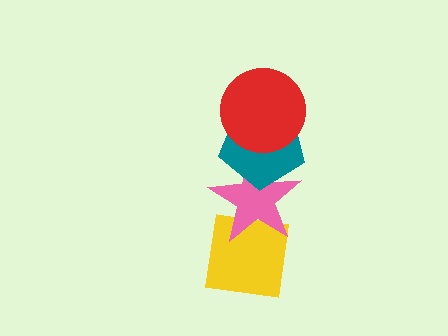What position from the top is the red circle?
The red circle is 1st from the top.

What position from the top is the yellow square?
The yellow square is 4th from the top.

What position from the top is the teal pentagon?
The teal pentagon is 2nd from the top.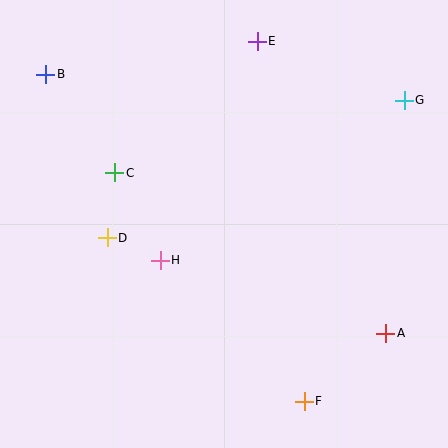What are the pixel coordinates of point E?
Point E is at (257, 41).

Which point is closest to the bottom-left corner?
Point D is closest to the bottom-left corner.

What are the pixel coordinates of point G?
Point G is at (404, 100).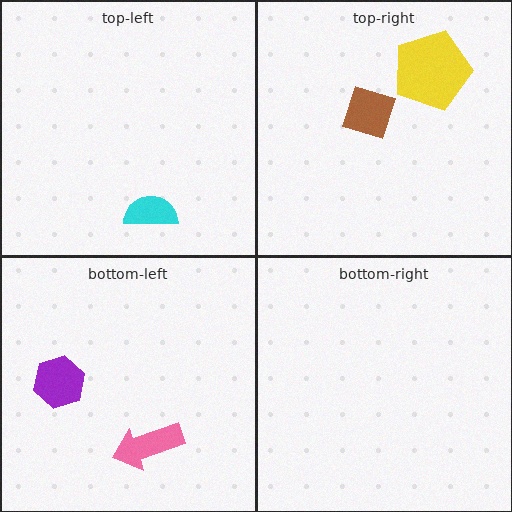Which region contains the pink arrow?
The bottom-left region.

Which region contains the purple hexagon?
The bottom-left region.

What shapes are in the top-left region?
The cyan semicircle.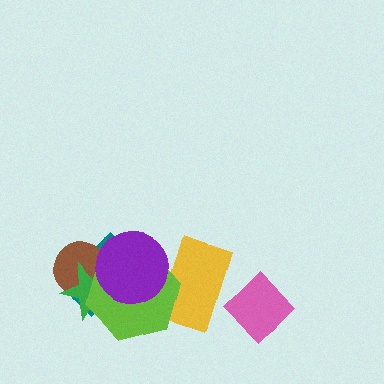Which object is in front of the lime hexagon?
The purple circle is in front of the lime hexagon.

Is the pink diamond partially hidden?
Yes, it is partially covered by another shape.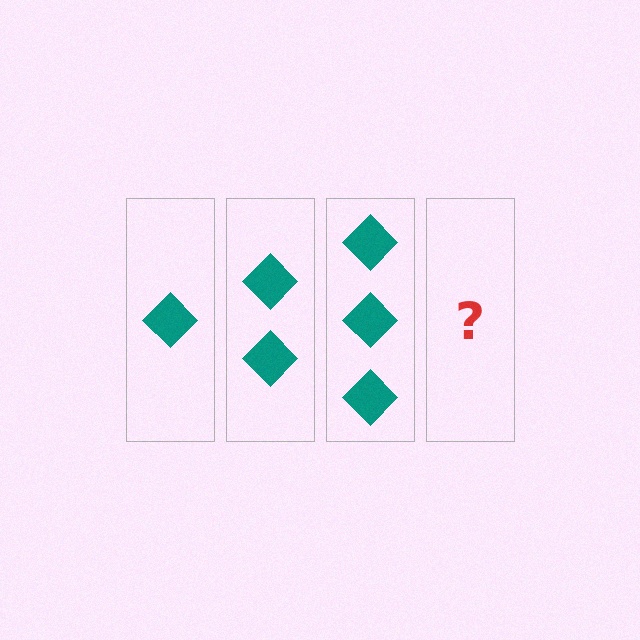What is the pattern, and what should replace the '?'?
The pattern is that each step adds one more diamond. The '?' should be 4 diamonds.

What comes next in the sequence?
The next element should be 4 diamonds.